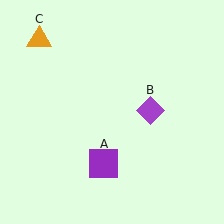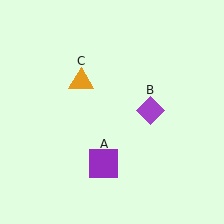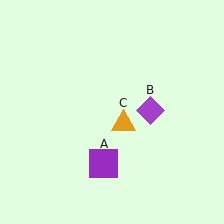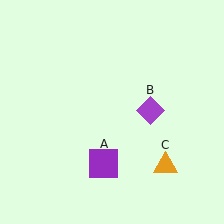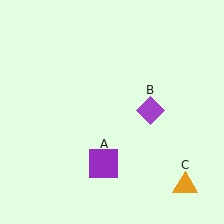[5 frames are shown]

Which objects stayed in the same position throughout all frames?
Purple square (object A) and purple diamond (object B) remained stationary.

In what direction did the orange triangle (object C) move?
The orange triangle (object C) moved down and to the right.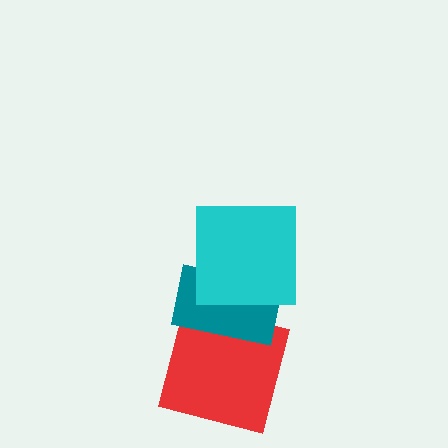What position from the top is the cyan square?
The cyan square is 1st from the top.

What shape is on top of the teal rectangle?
The cyan square is on top of the teal rectangle.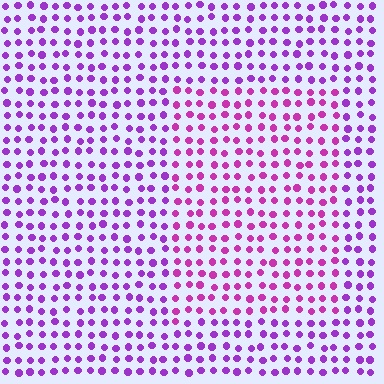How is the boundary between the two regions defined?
The boundary is defined purely by a slight shift in hue (about 29 degrees). Spacing, size, and orientation are identical on both sides.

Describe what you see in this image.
The image is filled with small purple elements in a uniform arrangement. A rectangle-shaped region is visible where the elements are tinted to a slightly different hue, forming a subtle color boundary.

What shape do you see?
I see a rectangle.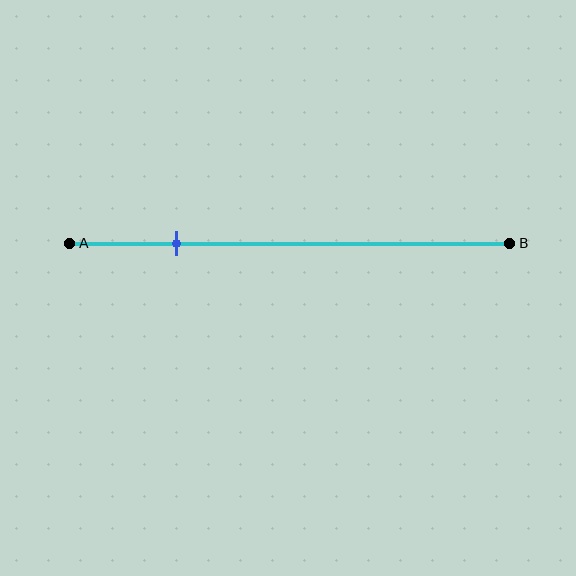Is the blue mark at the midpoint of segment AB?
No, the mark is at about 25% from A, not at the 50% midpoint.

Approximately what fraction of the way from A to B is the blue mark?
The blue mark is approximately 25% of the way from A to B.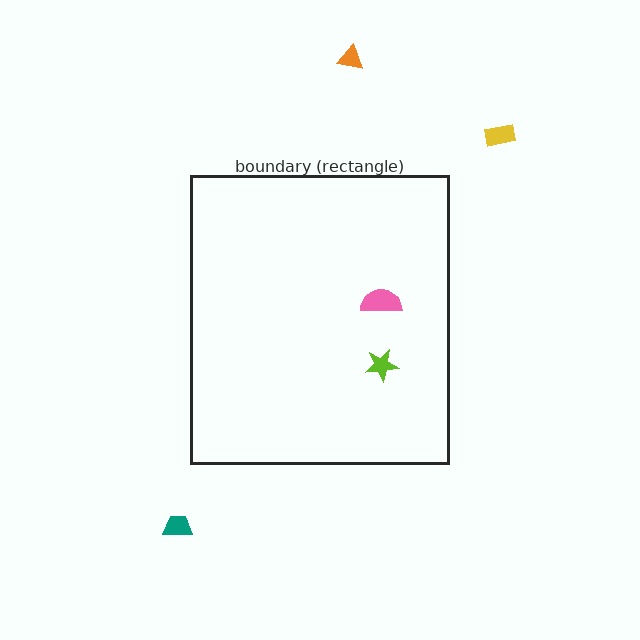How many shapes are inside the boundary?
2 inside, 3 outside.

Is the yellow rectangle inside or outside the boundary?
Outside.